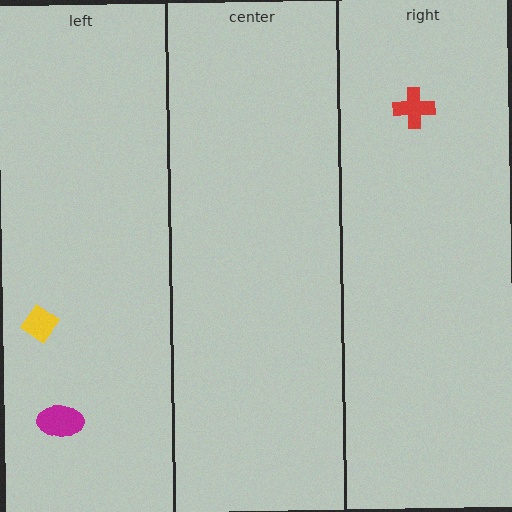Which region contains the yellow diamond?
The left region.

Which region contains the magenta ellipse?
The left region.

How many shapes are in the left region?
2.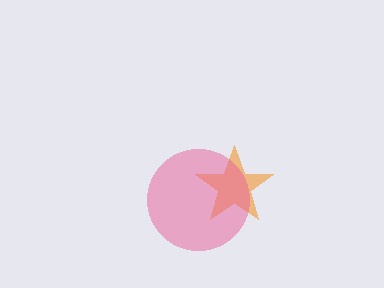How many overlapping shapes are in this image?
There are 2 overlapping shapes in the image.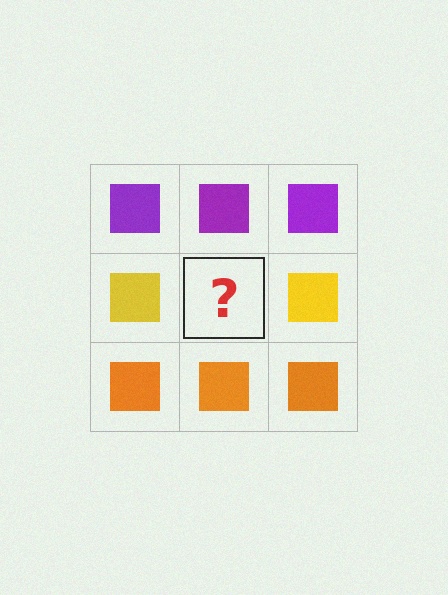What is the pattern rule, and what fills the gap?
The rule is that each row has a consistent color. The gap should be filled with a yellow square.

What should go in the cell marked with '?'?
The missing cell should contain a yellow square.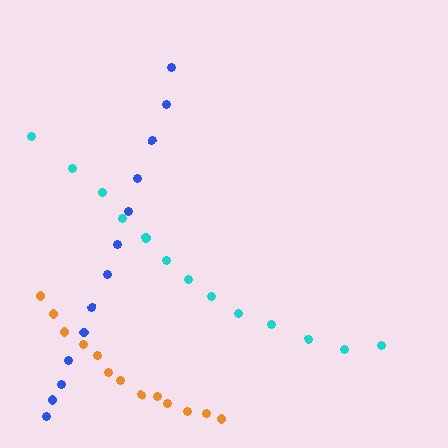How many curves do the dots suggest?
There are 3 distinct paths.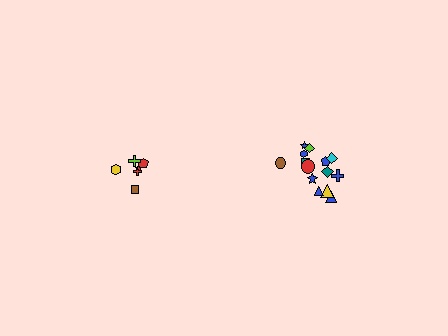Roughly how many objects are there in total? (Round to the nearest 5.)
Roughly 20 objects in total.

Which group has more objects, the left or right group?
The right group.